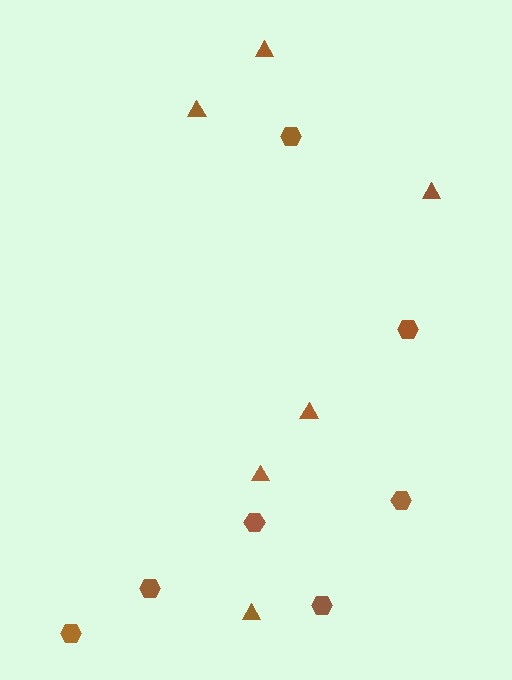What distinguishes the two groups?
There are 2 groups: one group of triangles (6) and one group of hexagons (7).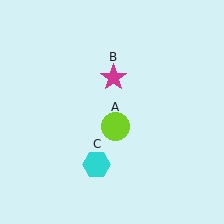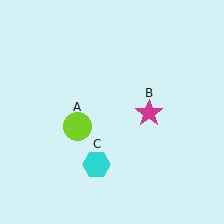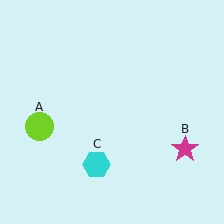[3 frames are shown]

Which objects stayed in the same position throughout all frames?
Cyan hexagon (object C) remained stationary.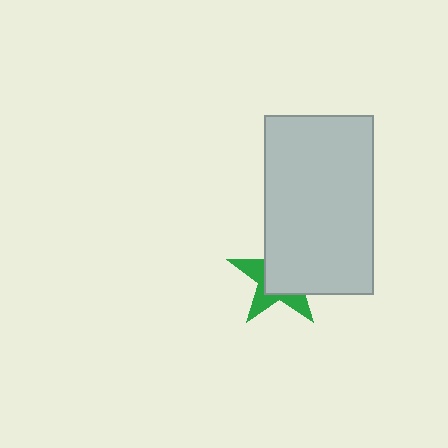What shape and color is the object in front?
The object in front is a light gray rectangle.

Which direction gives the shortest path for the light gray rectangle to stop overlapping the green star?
Moving toward the upper-right gives the shortest separation.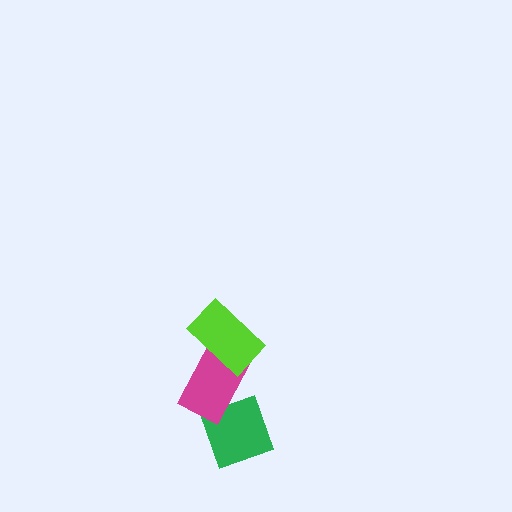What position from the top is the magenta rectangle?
The magenta rectangle is 2nd from the top.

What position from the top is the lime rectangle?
The lime rectangle is 1st from the top.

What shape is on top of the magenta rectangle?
The lime rectangle is on top of the magenta rectangle.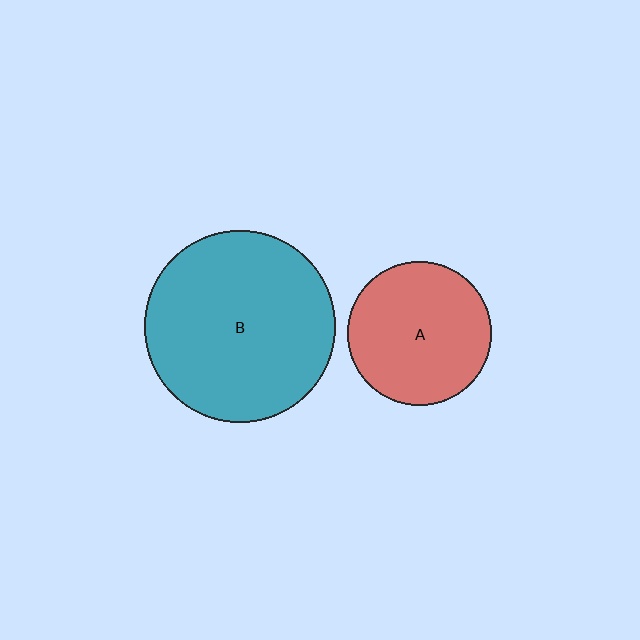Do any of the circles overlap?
No, none of the circles overlap.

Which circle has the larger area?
Circle B (teal).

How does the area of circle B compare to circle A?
Approximately 1.8 times.